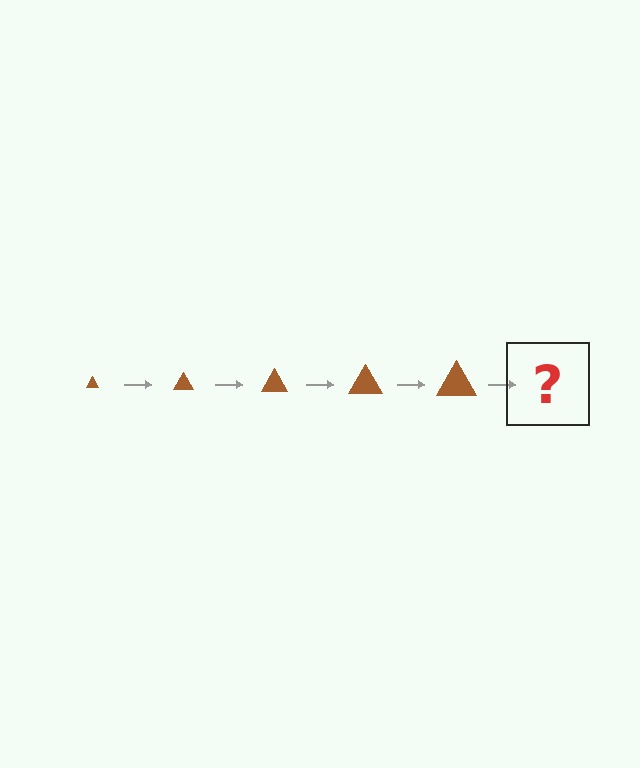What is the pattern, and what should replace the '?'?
The pattern is that the triangle gets progressively larger each step. The '?' should be a brown triangle, larger than the previous one.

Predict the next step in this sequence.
The next step is a brown triangle, larger than the previous one.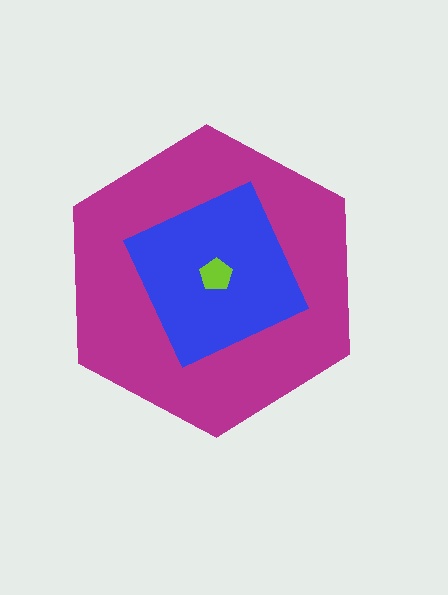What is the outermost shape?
The magenta hexagon.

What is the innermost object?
The lime pentagon.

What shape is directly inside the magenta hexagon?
The blue square.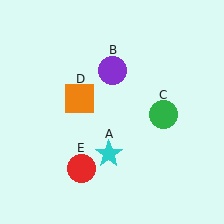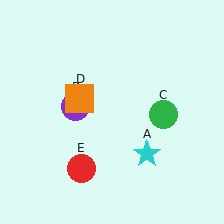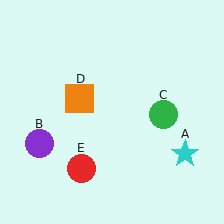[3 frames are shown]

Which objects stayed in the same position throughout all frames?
Green circle (object C) and orange square (object D) and red circle (object E) remained stationary.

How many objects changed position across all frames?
2 objects changed position: cyan star (object A), purple circle (object B).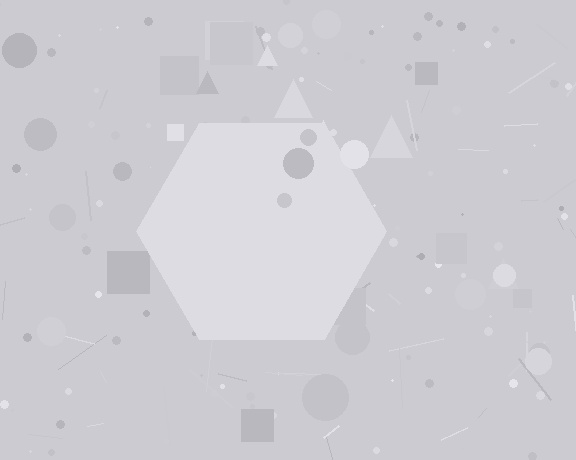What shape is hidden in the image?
A hexagon is hidden in the image.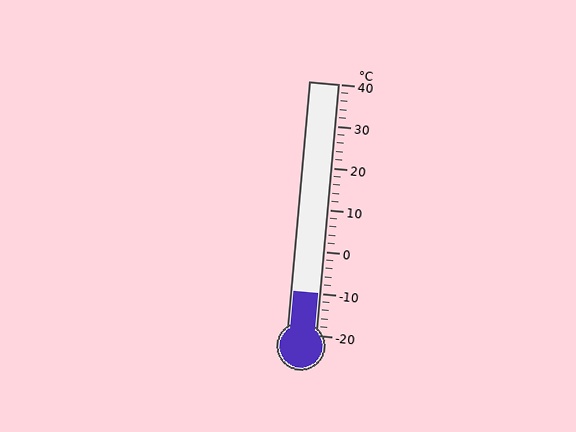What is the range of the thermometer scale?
The thermometer scale ranges from -20°C to 40°C.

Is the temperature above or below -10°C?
The temperature is at -10°C.